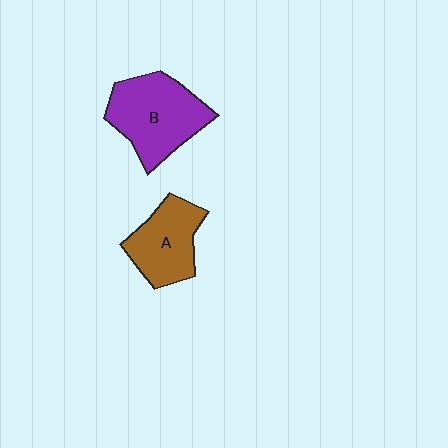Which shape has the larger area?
Shape B (purple).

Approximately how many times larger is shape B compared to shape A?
Approximately 1.3 times.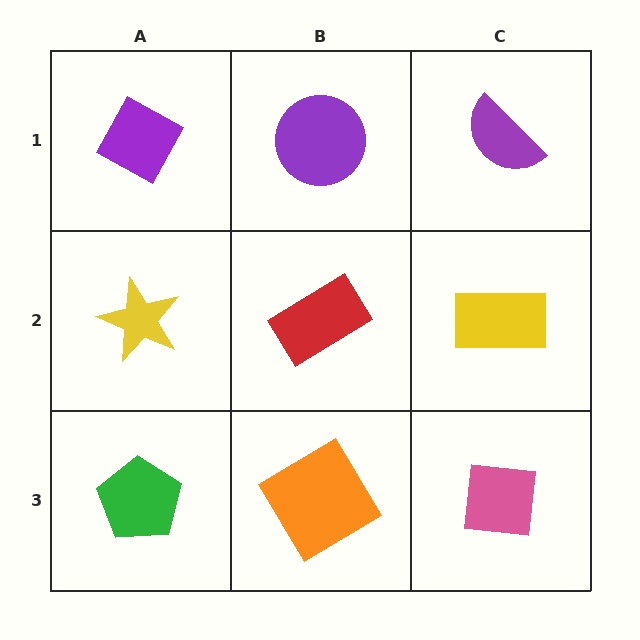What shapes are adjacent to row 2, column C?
A purple semicircle (row 1, column C), a pink square (row 3, column C), a red rectangle (row 2, column B).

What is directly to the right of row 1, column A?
A purple circle.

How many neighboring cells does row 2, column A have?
3.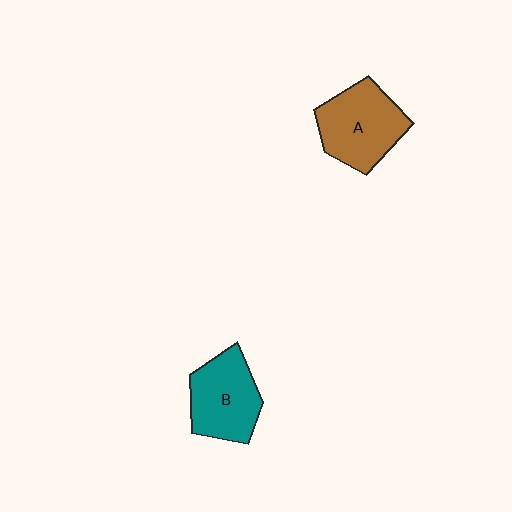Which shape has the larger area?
Shape A (brown).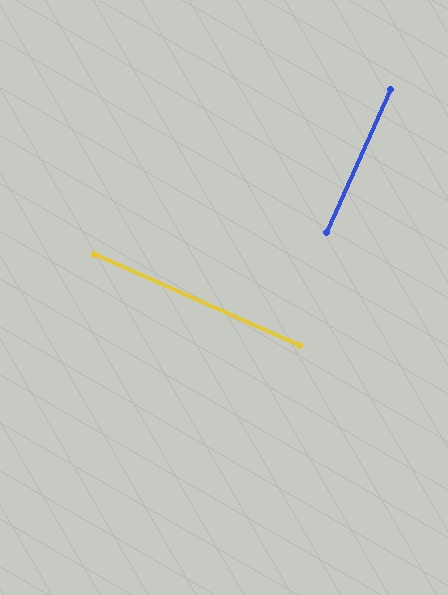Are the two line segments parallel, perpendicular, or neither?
Perpendicular — they meet at approximately 90°.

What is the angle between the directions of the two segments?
Approximately 90 degrees.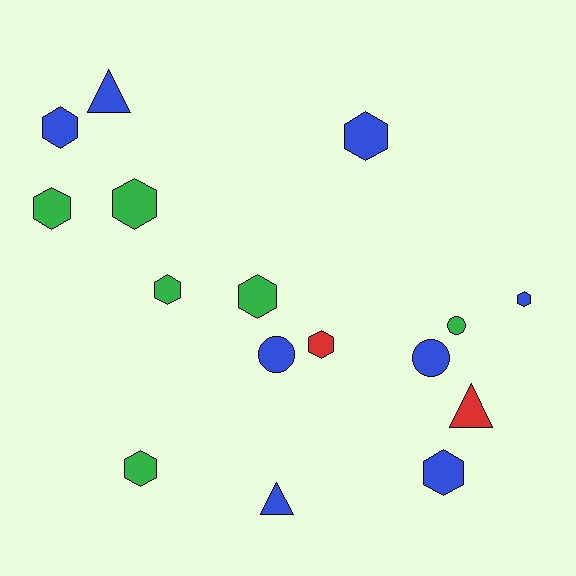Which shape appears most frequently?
Hexagon, with 10 objects.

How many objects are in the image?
There are 16 objects.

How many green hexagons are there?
There are 5 green hexagons.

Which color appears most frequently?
Blue, with 8 objects.